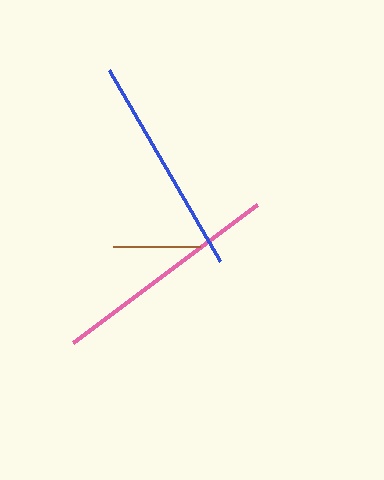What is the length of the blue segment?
The blue segment is approximately 221 pixels long.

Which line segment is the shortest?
The brown line is the shortest at approximately 87 pixels.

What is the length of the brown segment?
The brown segment is approximately 87 pixels long.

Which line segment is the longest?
The pink line is the longest at approximately 230 pixels.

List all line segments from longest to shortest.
From longest to shortest: pink, blue, brown.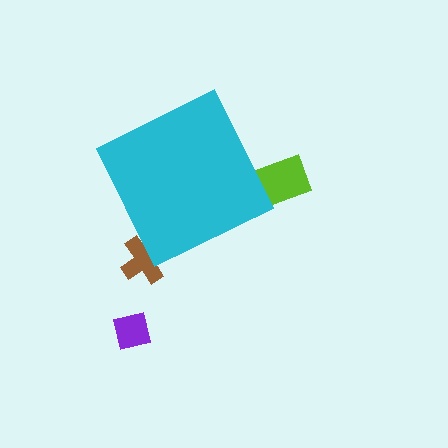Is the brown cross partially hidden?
Yes, the brown cross is partially hidden behind the cyan diamond.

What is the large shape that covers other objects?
A cyan diamond.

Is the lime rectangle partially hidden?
Yes, the lime rectangle is partially hidden behind the cyan diamond.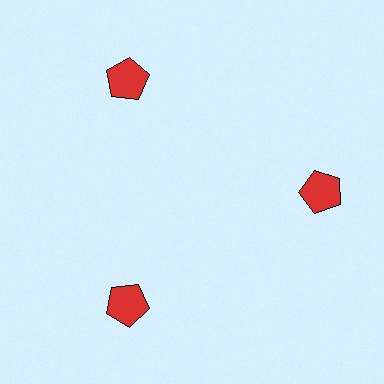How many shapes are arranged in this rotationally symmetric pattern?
There are 3 shapes, arranged in 3 groups of 1.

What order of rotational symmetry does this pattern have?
This pattern has 3-fold rotational symmetry.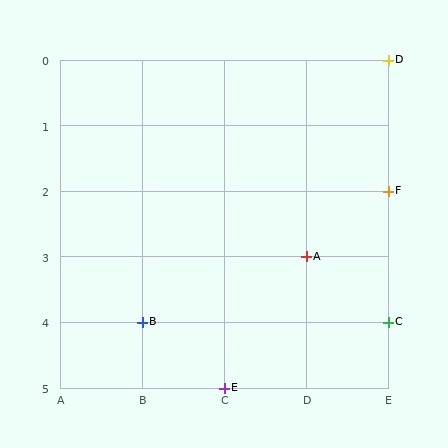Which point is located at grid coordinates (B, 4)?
Point B is at (B, 4).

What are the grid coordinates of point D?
Point D is at grid coordinates (E, 0).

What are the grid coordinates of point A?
Point A is at grid coordinates (D, 3).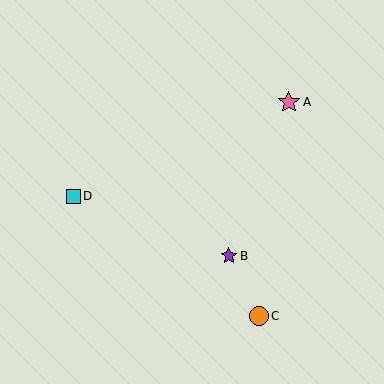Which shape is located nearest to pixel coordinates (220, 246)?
The purple star (labeled B) at (229, 256) is nearest to that location.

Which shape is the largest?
The pink star (labeled A) is the largest.